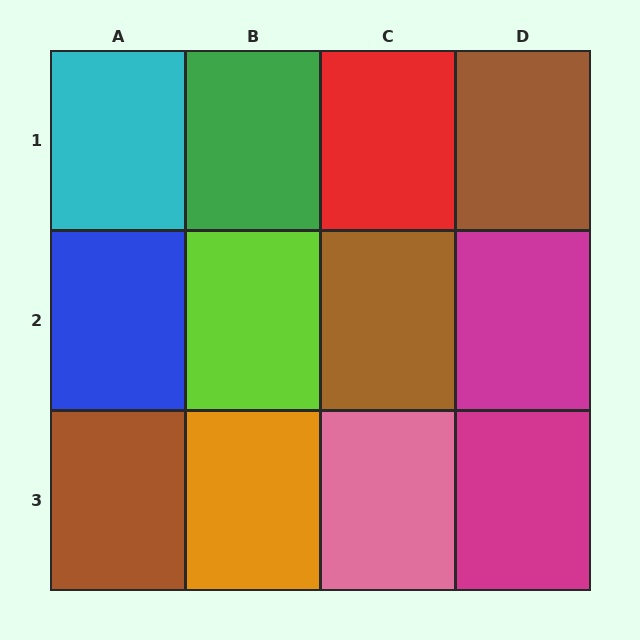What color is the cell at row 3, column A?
Brown.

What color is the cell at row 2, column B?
Lime.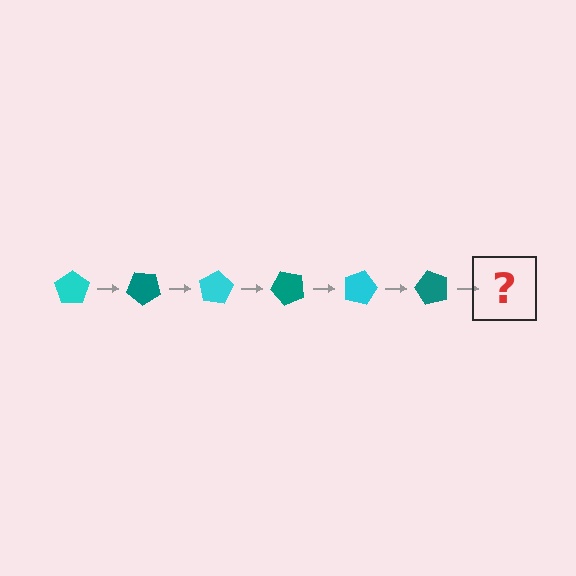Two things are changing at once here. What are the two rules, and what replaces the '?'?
The two rules are that it rotates 40 degrees each step and the color cycles through cyan and teal. The '?' should be a cyan pentagon, rotated 240 degrees from the start.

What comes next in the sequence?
The next element should be a cyan pentagon, rotated 240 degrees from the start.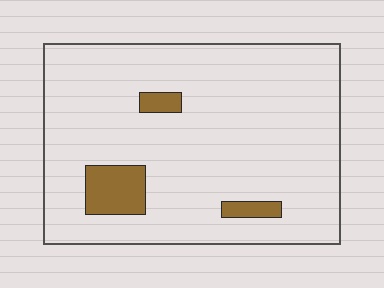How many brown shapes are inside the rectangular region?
3.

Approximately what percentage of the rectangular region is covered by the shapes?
Approximately 10%.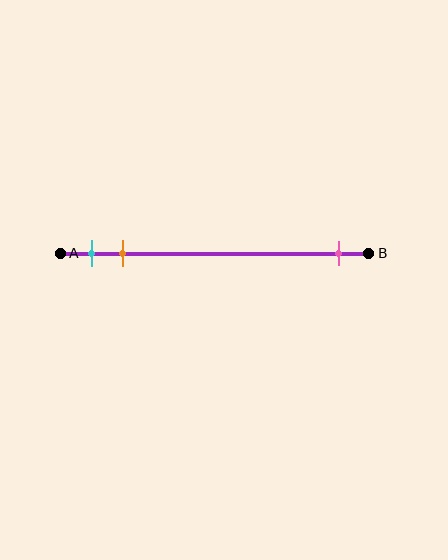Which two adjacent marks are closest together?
The cyan and orange marks are the closest adjacent pair.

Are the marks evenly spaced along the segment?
No, the marks are not evenly spaced.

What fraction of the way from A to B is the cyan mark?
The cyan mark is approximately 10% (0.1) of the way from A to B.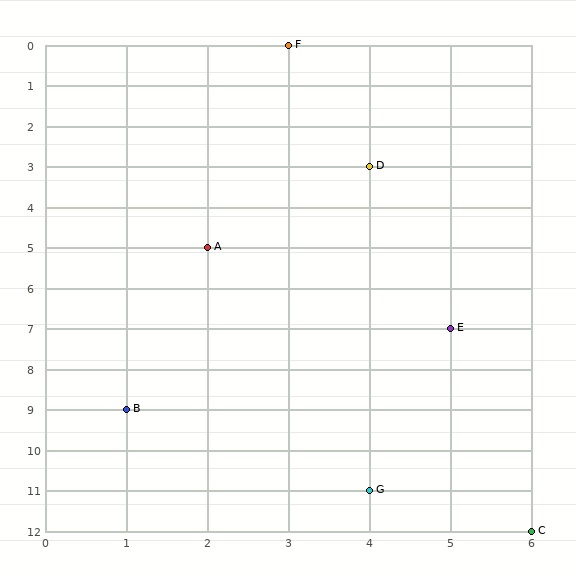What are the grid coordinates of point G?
Point G is at grid coordinates (4, 11).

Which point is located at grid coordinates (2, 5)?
Point A is at (2, 5).